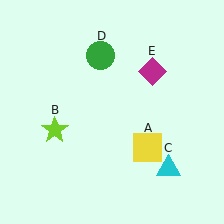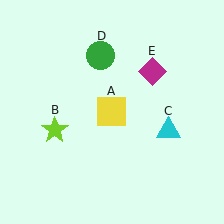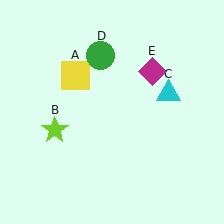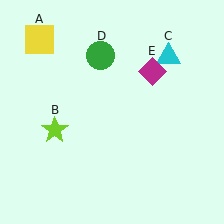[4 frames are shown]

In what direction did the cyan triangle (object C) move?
The cyan triangle (object C) moved up.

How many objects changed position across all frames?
2 objects changed position: yellow square (object A), cyan triangle (object C).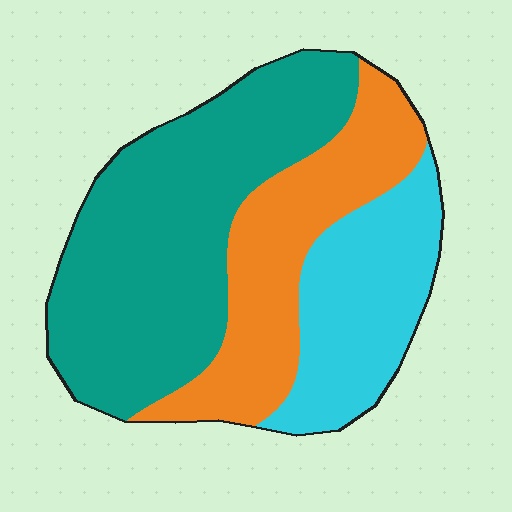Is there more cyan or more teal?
Teal.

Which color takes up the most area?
Teal, at roughly 50%.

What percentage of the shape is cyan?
Cyan takes up about one quarter (1/4) of the shape.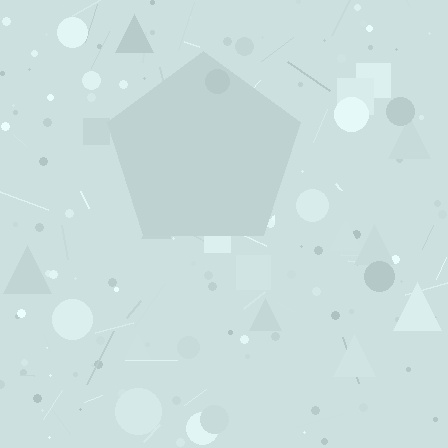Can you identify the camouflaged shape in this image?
The camouflaged shape is a pentagon.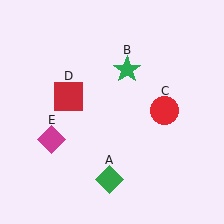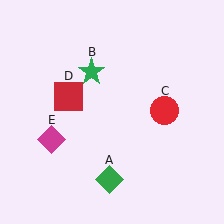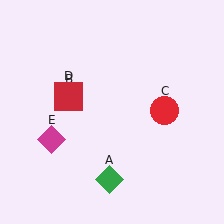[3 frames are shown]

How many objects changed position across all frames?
1 object changed position: green star (object B).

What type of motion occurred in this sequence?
The green star (object B) rotated counterclockwise around the center of the scene.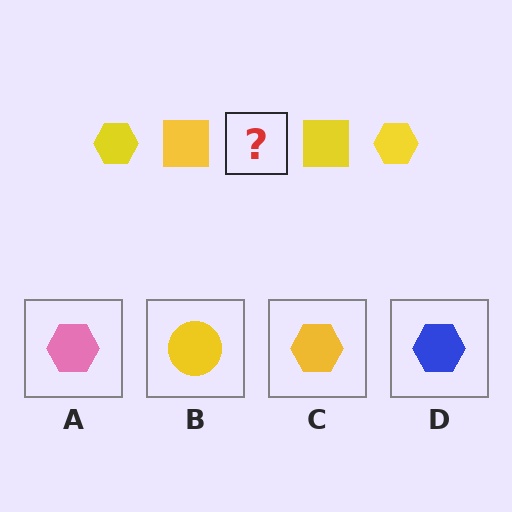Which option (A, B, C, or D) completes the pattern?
C.